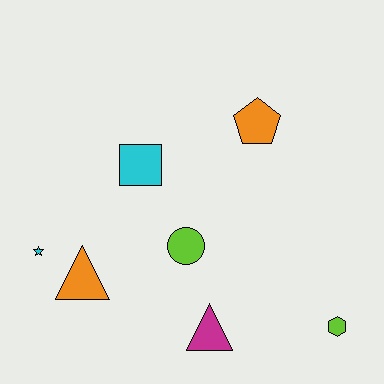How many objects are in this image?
There are 7 objects.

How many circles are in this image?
There is 1 circle.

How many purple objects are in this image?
There are no purple objects.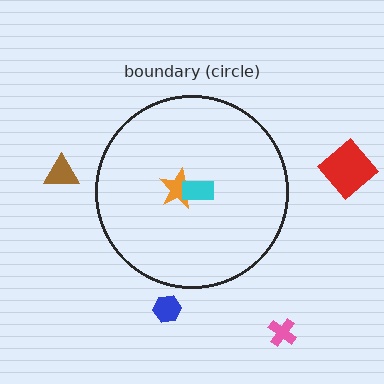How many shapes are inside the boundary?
2 inside, 4 outside.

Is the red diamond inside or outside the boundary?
Outside.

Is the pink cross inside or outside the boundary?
Outside.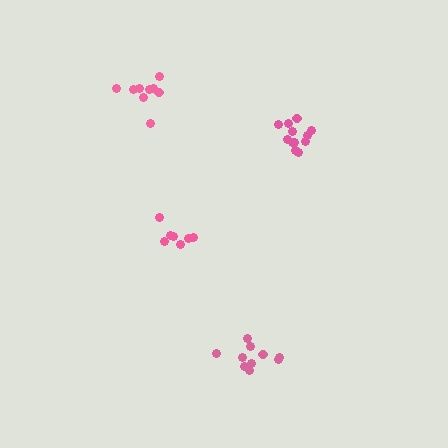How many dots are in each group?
Group 1: 12 dots, Group 2: 10 dots, Group 3: 9 dots, Group 4: 9 dots (40 total).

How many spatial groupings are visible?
There are 4 spatial groupings.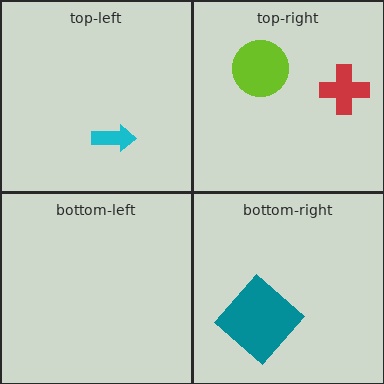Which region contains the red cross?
The top-right region.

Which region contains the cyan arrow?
The top-left region.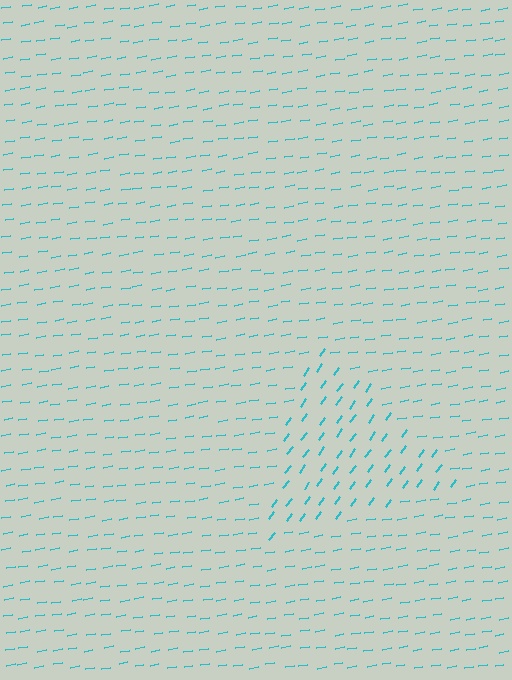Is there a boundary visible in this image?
Yes, there is a texture boundary formed by a change in line orientation.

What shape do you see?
I see a triangle.